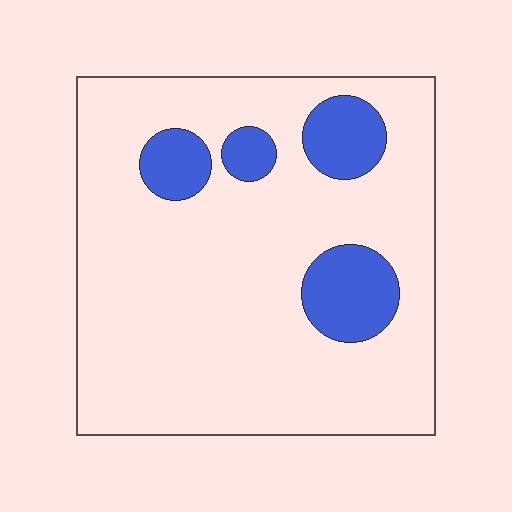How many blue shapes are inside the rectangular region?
4.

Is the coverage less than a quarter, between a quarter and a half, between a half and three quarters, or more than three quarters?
Less than a quarter.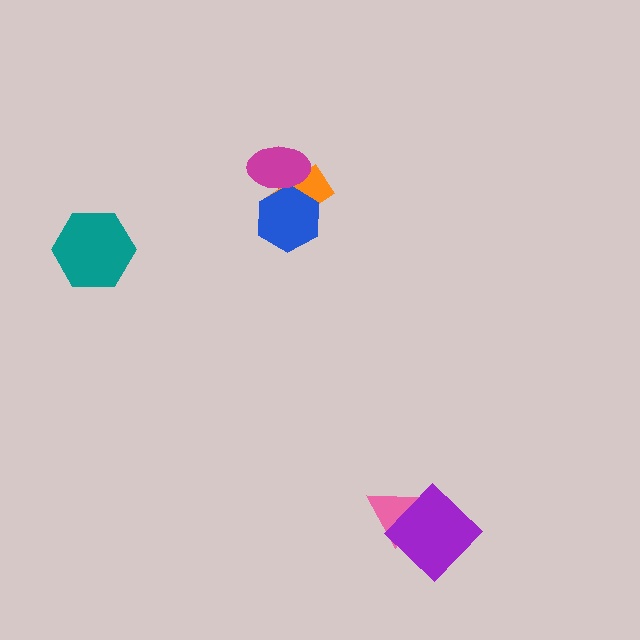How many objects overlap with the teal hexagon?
0 objects overlap with the teal hexagon.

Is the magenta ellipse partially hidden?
No, no other shape covers it.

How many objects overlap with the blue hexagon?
2 objects overlap with the blue hexagon.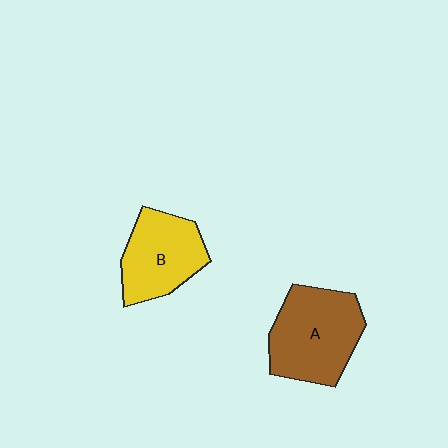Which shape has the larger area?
Shape A (brown).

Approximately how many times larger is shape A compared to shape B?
Approximately 1.3 times.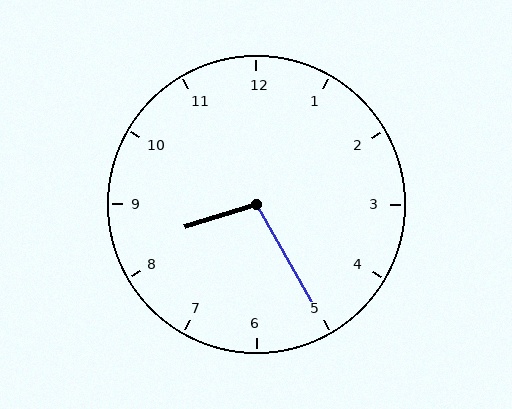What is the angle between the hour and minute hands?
Approximately 102 degrees.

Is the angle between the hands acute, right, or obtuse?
It is obtuse.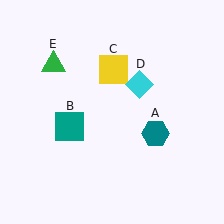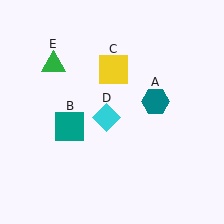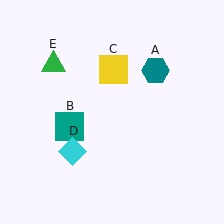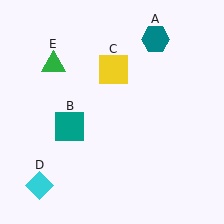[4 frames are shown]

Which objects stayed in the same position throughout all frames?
Teal square (object B) and yellow square (object C) and green triangle (object E) remained stationary.